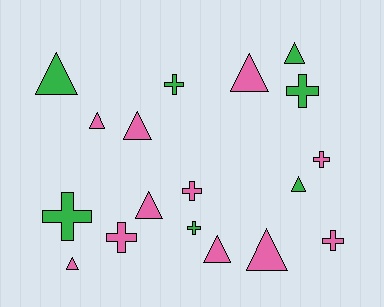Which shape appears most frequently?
Triangle, with 10 objects.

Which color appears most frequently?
Pink, with 11 objects.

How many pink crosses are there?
There are 4 pink crosses.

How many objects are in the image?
There are 18 objects.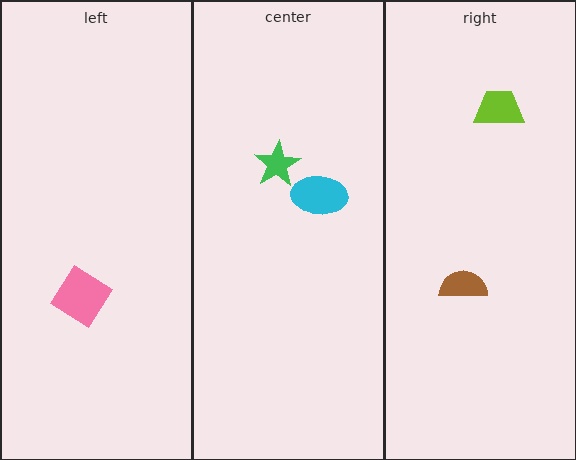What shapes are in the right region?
The lime trapezoid, the brown semicircle.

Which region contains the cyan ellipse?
The center region.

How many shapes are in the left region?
1.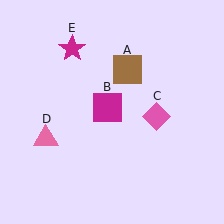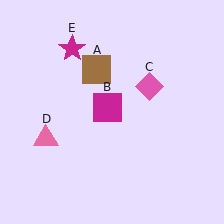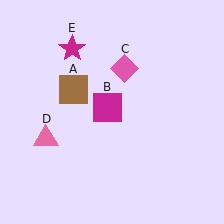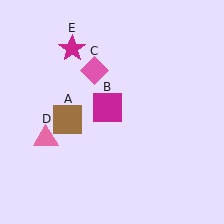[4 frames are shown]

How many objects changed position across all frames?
2 objects changed position: brown square (object A), pink diamond (object C).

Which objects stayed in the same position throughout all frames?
Magenta square (object B) and pink triangle (object D) and magenta star (object E) remained stationary.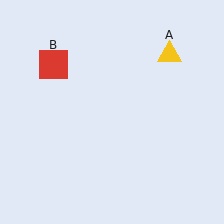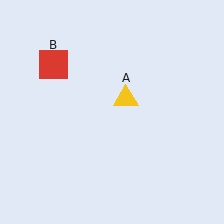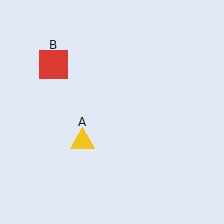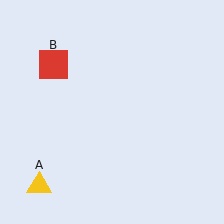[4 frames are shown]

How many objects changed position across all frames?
1 object changed position: yellow triangle (object A).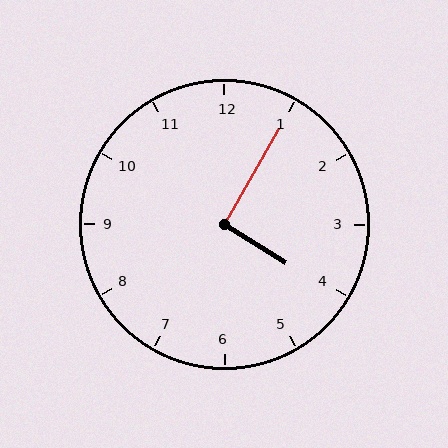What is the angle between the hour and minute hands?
Approximately 92 degrees.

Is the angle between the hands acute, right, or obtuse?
It is right.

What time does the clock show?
4:05.